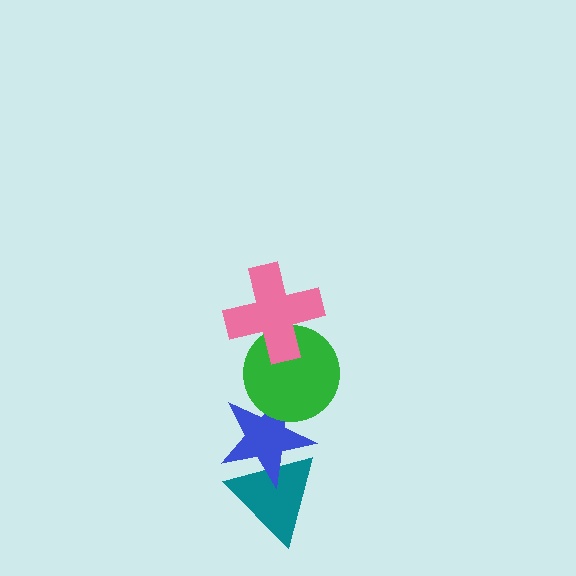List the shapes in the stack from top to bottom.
From top to bottom: the pink cross, the green circle, the blue star, the teal triangle.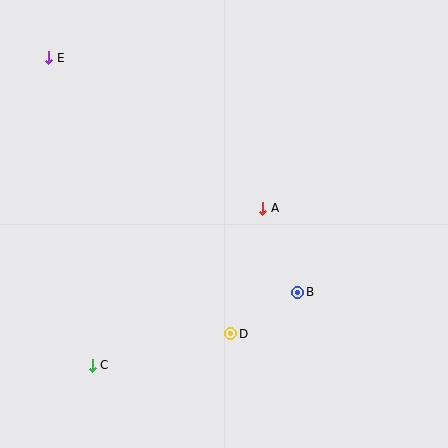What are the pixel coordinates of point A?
Point A is at (263, 208).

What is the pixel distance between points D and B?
The distance between D and B is 79 pixels.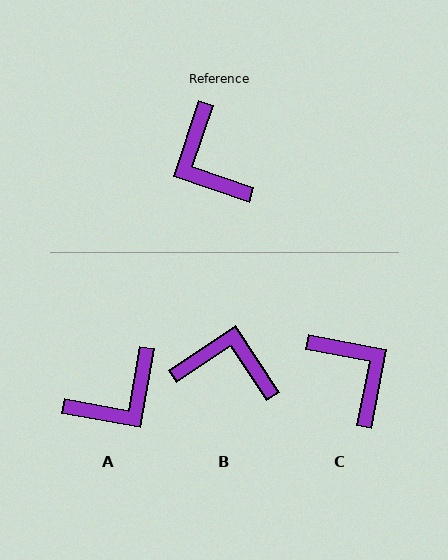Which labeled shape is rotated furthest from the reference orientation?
C, about 172 degrees away.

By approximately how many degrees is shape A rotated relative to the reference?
Approximately 99 degrees counter-clockwise.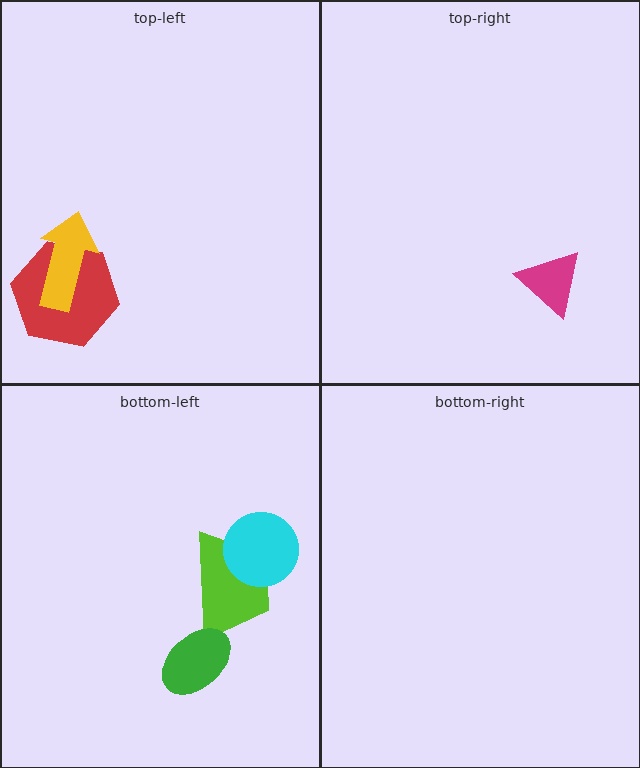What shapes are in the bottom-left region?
The lime trapezoid, the cyan circle, the green ellipse.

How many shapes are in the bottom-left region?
3.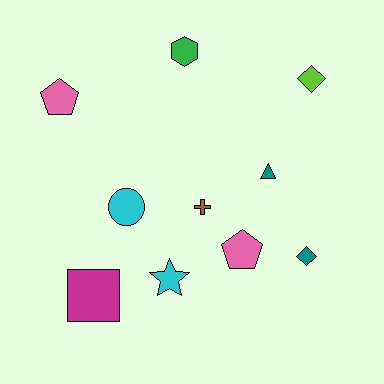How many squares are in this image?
There is 1 square.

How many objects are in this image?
There are 10 objects.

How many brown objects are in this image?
There is 1 brown object.